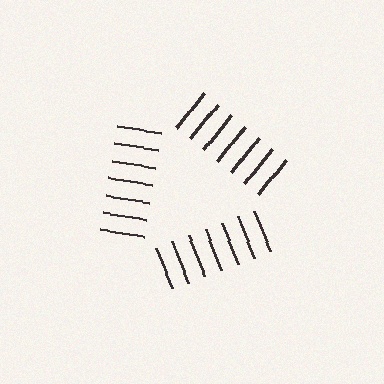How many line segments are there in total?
21 — 7 along each of the 3 edges.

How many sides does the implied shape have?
3 sides — the line-ends trace a triangle.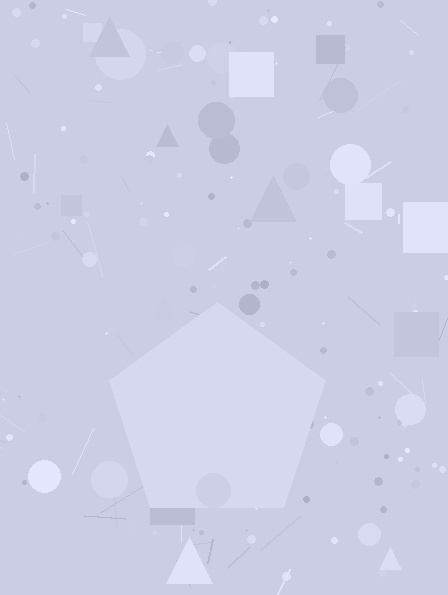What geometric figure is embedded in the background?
A pentagon is embedded in the background.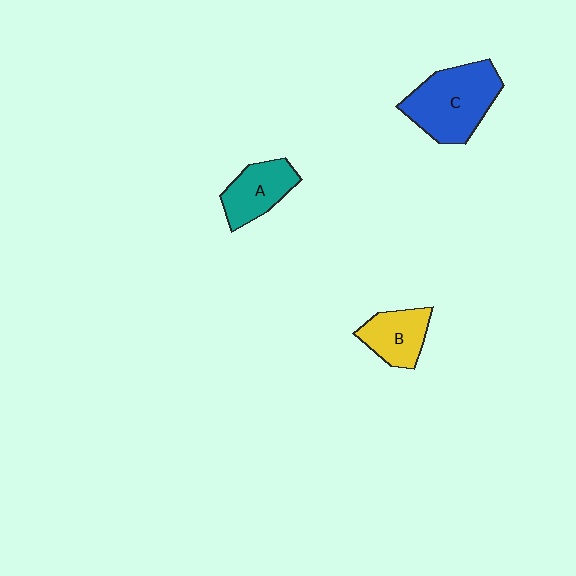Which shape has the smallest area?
Shape B (yellow).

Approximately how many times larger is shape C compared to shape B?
Approximately 1.8 times.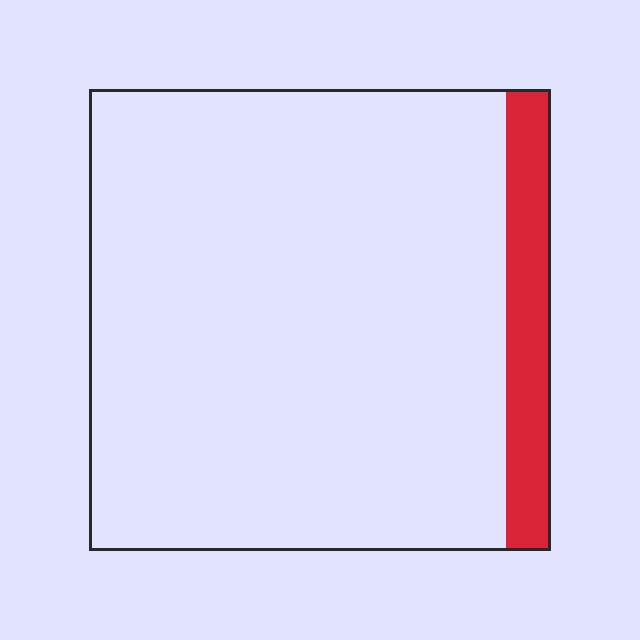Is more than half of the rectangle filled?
No.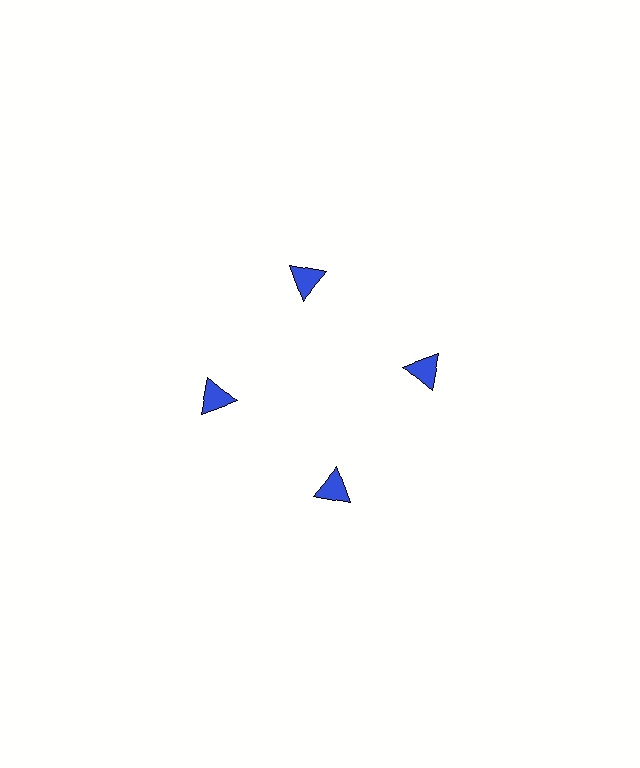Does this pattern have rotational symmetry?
Yes, this pattern has 4-fold rotational symmetry. It looks the same after rotating 90 degrees around the center.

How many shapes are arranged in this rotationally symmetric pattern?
There are 4 shapes, arranged in 4 groups of 1.